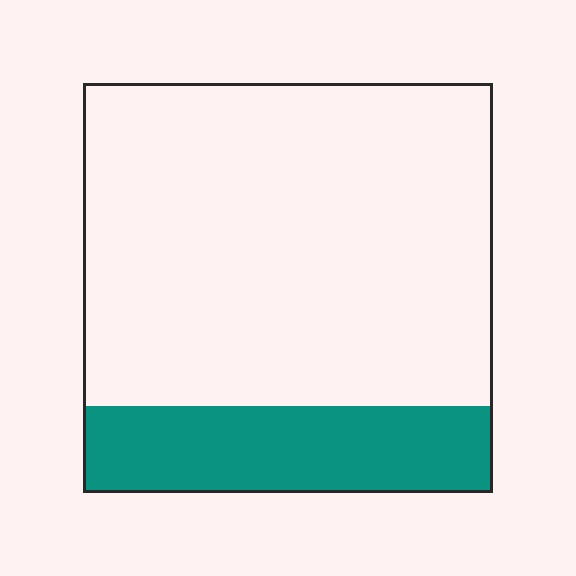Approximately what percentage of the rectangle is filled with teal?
Approximately 20%.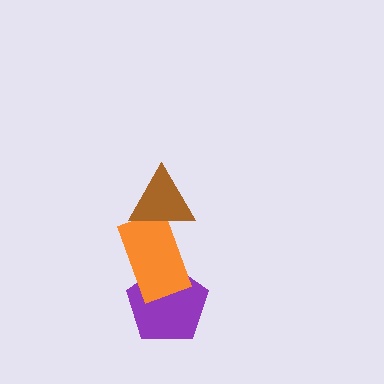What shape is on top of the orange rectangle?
The brown triangle is on top of the orange rectangle.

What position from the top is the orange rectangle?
The orange rectangle is 2nd from the top.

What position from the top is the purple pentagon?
The purple pentagon is 3rd from the top.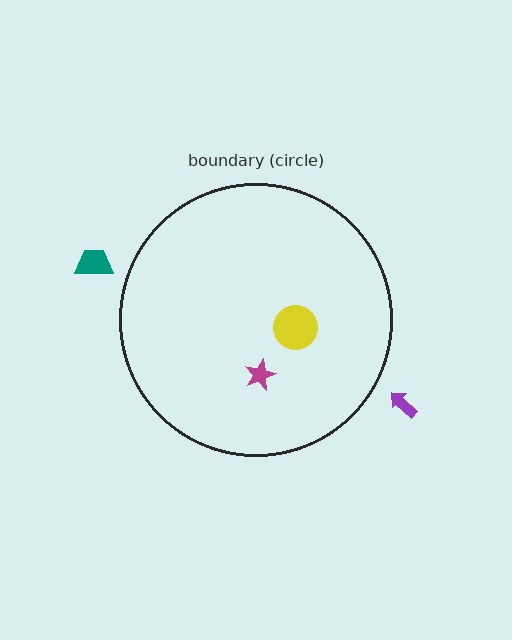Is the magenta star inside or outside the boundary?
Inside.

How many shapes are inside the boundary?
2 inside, 2 outside.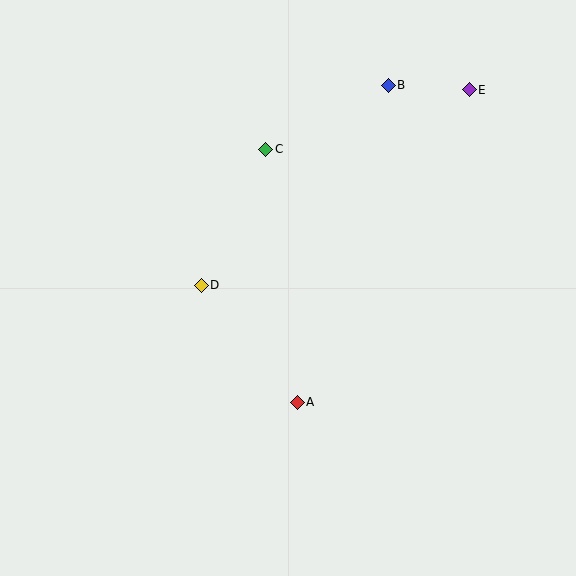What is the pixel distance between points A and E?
The distance between A and E is 357 pixels.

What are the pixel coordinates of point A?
Point A is at (297, 402).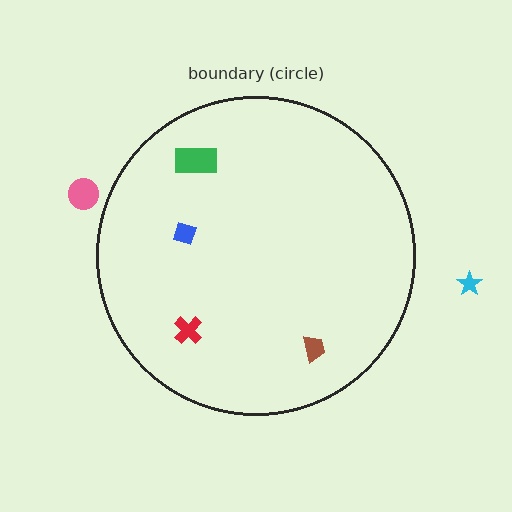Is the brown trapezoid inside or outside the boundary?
Inside.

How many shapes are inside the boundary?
4 inside, 2 outside.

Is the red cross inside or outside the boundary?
Inside.